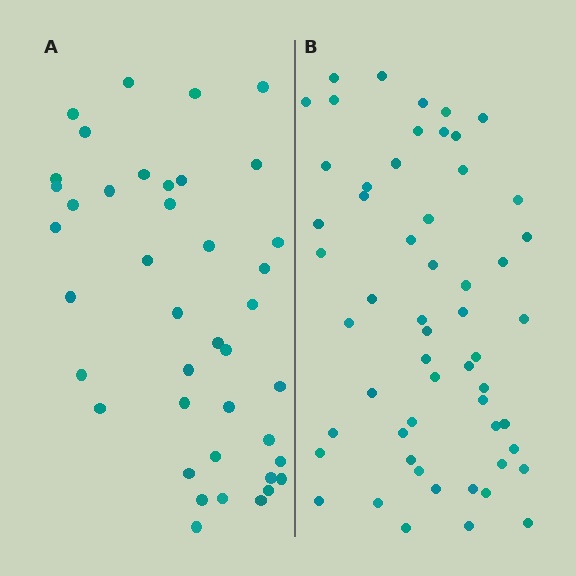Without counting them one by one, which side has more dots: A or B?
Region B (the right region) has more dots.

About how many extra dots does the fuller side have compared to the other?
Region B has approximately 15 more dots than region A.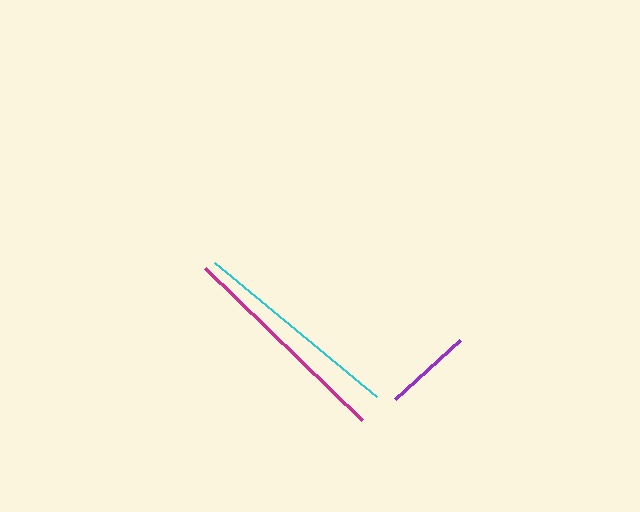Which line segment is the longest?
The magenta line is the longest at approximately 219 pixels.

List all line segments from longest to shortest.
From longest to shortest: magenta, cyan, purple.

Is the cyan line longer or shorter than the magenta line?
The magenta line is longer than the cyan line.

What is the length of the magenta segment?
The magenta segment is approximately 219 pixels long.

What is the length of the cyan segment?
The cyan segment is approximately 210 pixels long.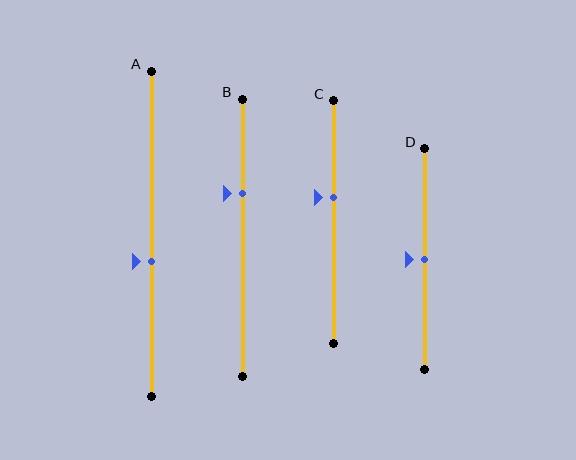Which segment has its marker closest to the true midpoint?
Segment D has its marker closest to the true midpoint.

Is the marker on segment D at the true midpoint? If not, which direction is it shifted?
Yes, the marker on segment D is at the true midpoint.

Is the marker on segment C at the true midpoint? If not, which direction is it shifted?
No, the marker on segment C is shifted upward by about 10% of the segment length.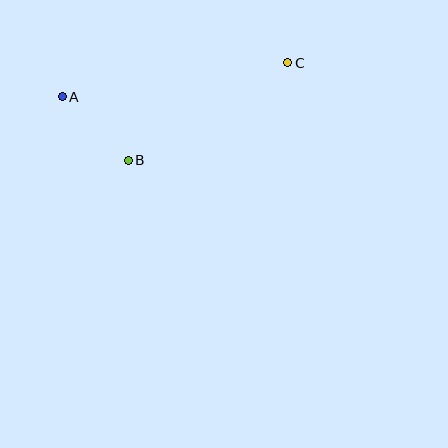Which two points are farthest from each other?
Points A and C are farthest from each other.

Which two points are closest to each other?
Points A and B are closest to each other.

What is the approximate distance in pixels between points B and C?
The distance between B and C is approximately 187 pixels.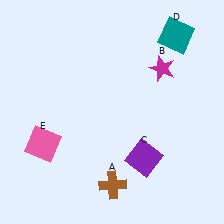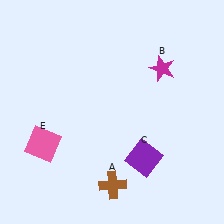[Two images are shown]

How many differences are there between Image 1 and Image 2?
There is 1 difference between the two images.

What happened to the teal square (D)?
The teal square (D) was removed in Image 2. It was in the top-right area of Image 1.